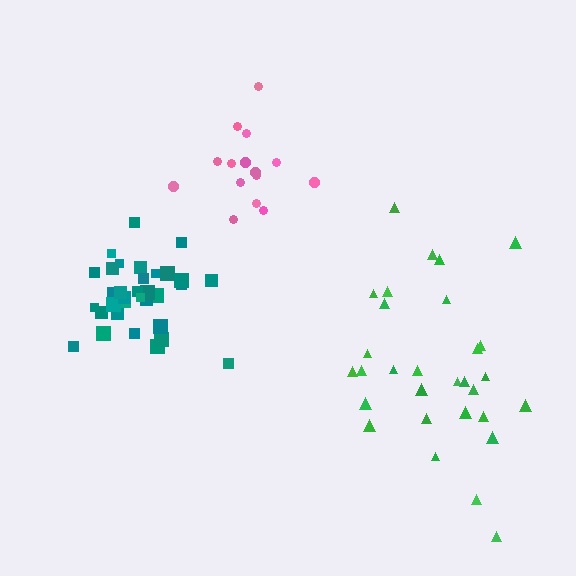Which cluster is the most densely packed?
Teal.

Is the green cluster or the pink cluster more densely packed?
Pink.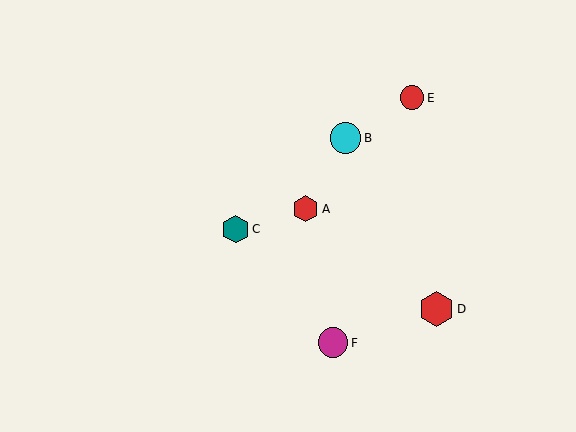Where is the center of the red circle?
The center of the red circle is at (412, 98).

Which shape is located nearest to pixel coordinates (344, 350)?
The magenta circle (labeled F) at (333, 343) is nearest to that location.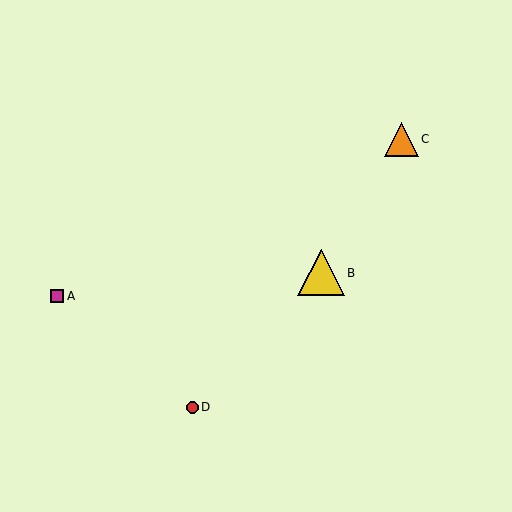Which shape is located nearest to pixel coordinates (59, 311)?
The magenta square (labeled A) at (57, 296) is nearest to that location.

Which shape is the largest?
The yellow triangle (labeled B) is the largest.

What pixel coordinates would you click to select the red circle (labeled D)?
Click at (192, 407) to select the red circle D.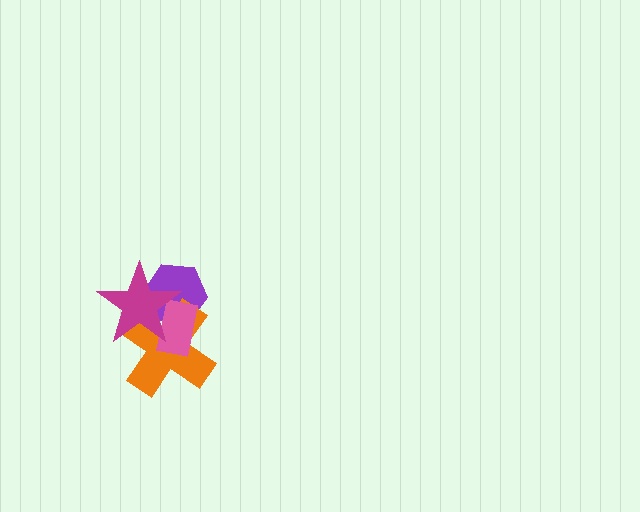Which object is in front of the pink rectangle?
The magenta star is in front of the pink rectangle.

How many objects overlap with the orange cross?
3 objects overlap with the orange cross.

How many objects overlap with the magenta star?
3 objects overlap with the magenta star.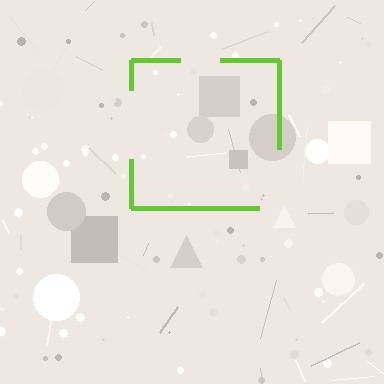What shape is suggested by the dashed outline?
The dashed outline suggests a square.